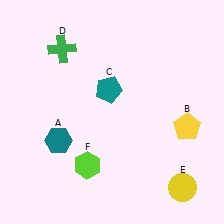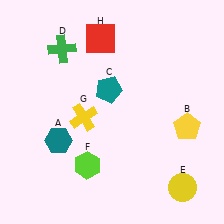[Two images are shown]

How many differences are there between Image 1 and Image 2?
There are 2 differences between the two images.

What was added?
A yellow cross (G), a red square (H) were added in Image 2.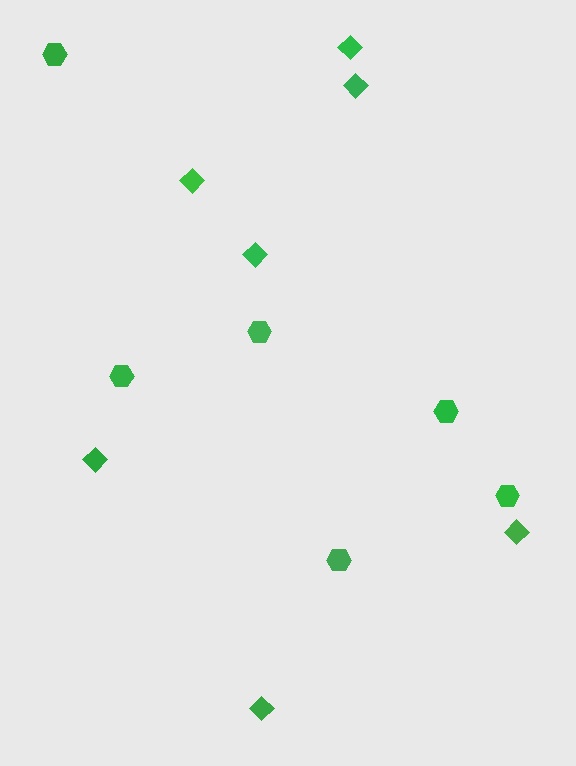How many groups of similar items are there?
There are 2 groups: one group of diamonds (7) and one group of hexagons (6).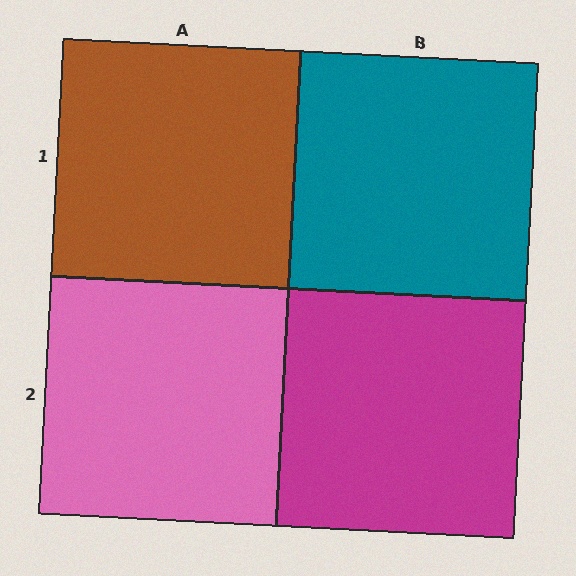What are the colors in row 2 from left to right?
Pink, magenta.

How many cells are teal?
1 cell is teal.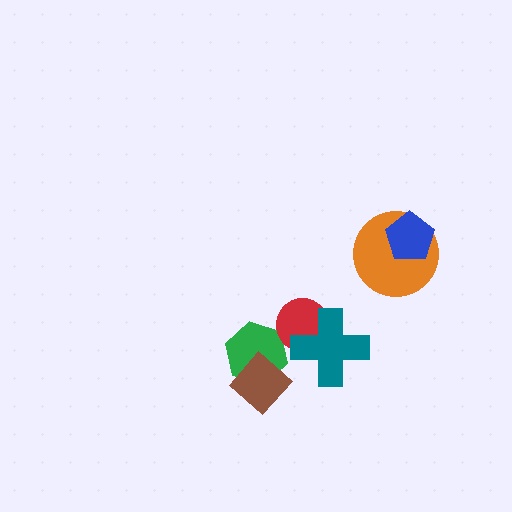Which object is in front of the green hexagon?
The brown diamond is in front of the green hexagon.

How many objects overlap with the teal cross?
1 object overlaps with the teal cross.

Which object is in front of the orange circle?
The blue pentagon is in front of the orange circle.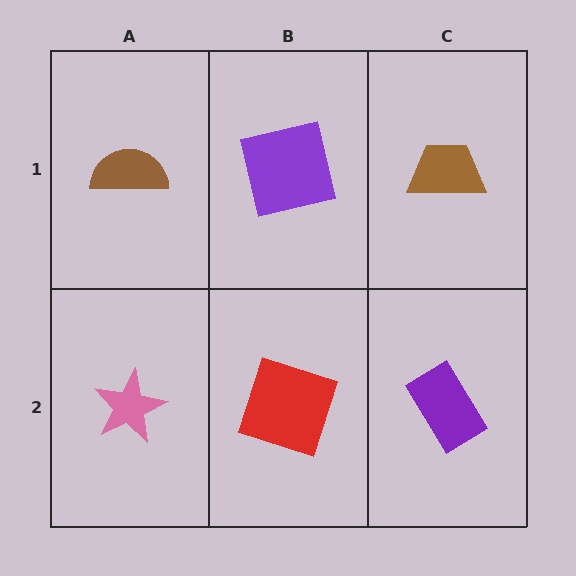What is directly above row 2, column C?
A brown trapezoid.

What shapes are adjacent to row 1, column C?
A purple rectangle (row 2, column C), a purple square (row 1, column B).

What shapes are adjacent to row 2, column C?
A brown trapezoid (row 1, column C), a red square (row 2, column B).